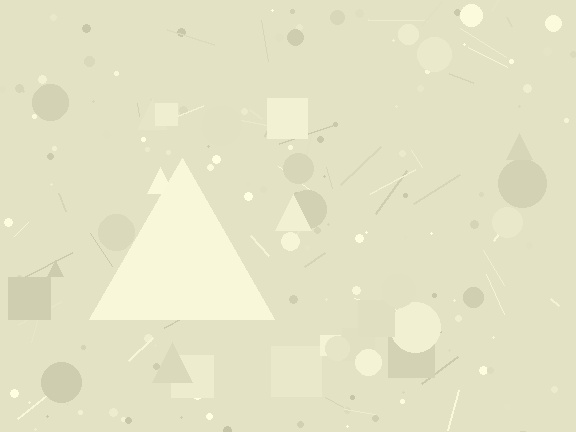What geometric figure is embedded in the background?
A triangle is embedded in the background.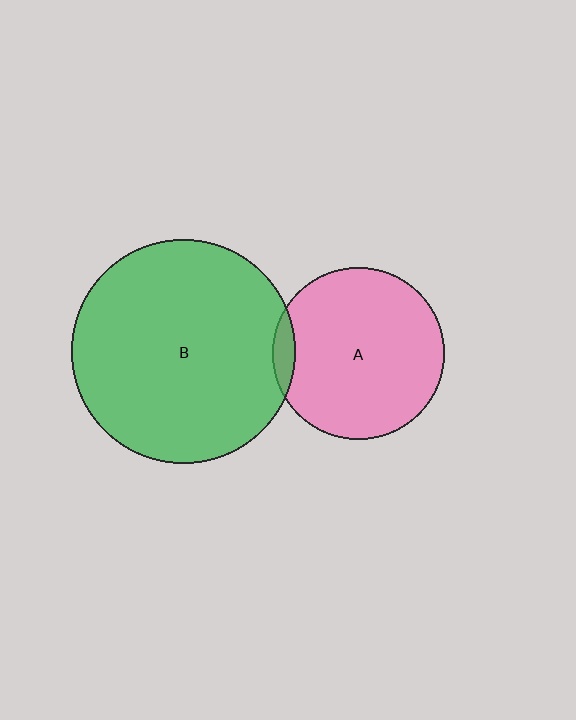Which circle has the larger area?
Circle B (green).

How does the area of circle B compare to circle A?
Approximately 1.7 times.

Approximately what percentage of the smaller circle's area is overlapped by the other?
Approximately 5%.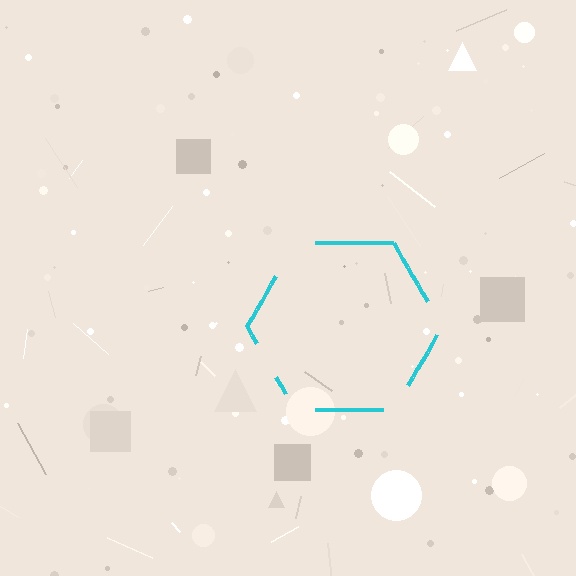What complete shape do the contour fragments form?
The contour fragments form a hexagon.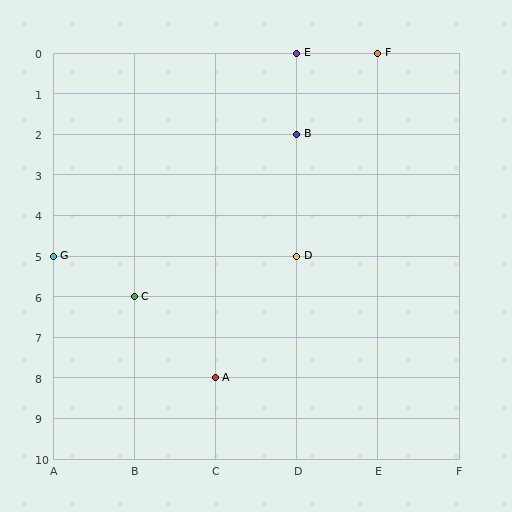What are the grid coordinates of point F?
Point F is at grid coordinates (E, 0).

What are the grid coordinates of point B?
Point B is at grid coordinates (D, 2).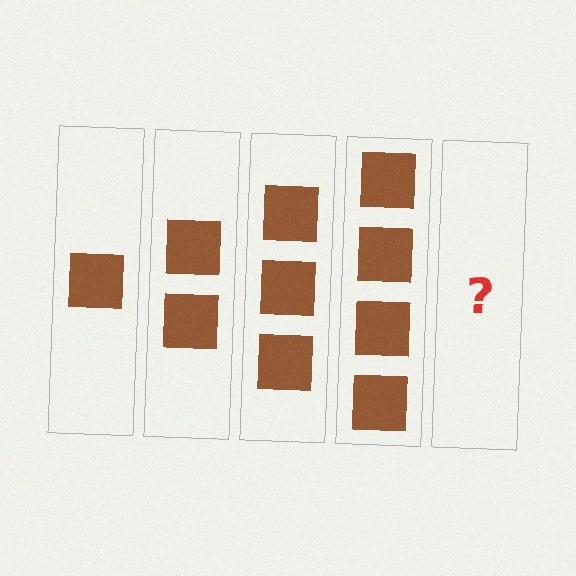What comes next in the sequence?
The next element should be 5 squares.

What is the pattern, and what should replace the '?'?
The pattern is that each step adds one more square. The '?' should be 5 squares.